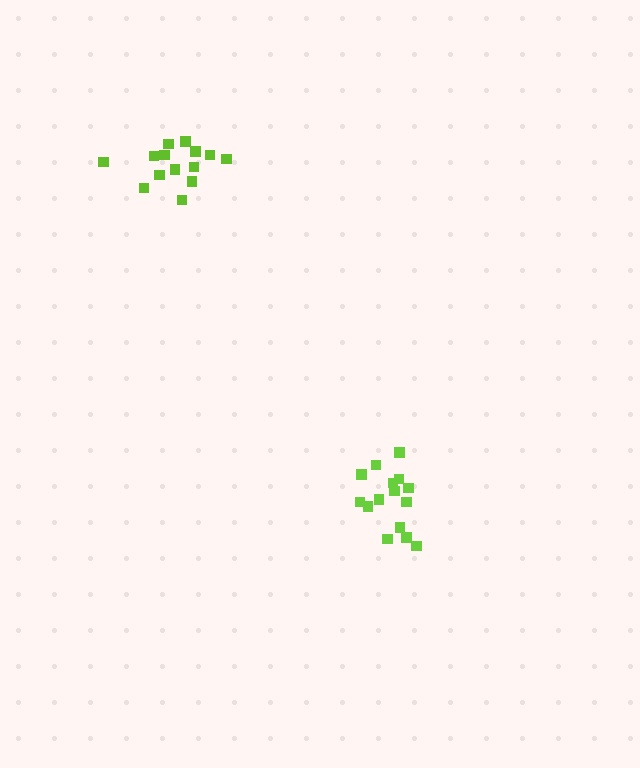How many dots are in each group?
Group 1: 15 dots, Group 2: 14 dots (29 total).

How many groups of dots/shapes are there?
There are 2 groups.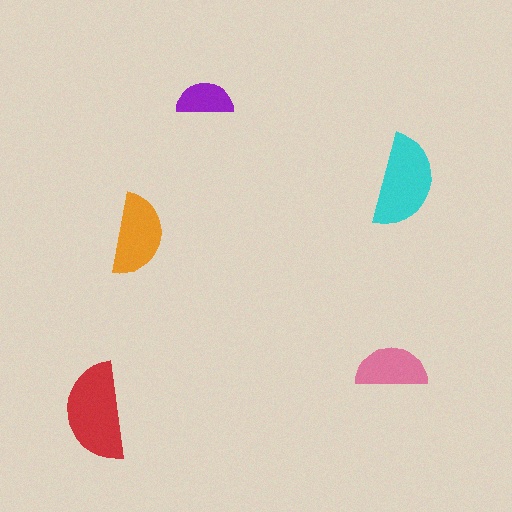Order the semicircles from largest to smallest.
the red one, the cyan one, the orange one, the pink one, the purple one.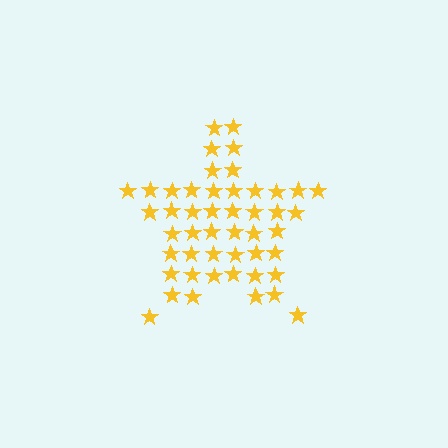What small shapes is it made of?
It is made of small stars.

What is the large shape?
The large shape is a star.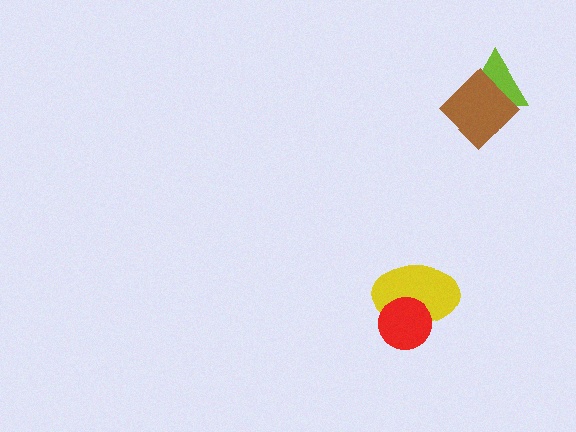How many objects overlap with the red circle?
1 object overlaps with the red circle.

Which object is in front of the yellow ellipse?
The red circle is in front of the yellow ellipse.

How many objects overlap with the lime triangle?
1 object overlaps with the lime triangle.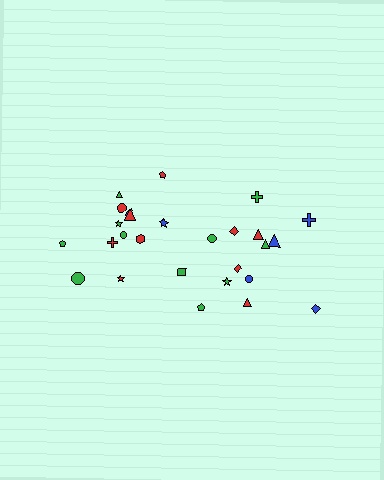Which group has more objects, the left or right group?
The left group.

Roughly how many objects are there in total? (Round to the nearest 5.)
Roughly 25 objects in total.